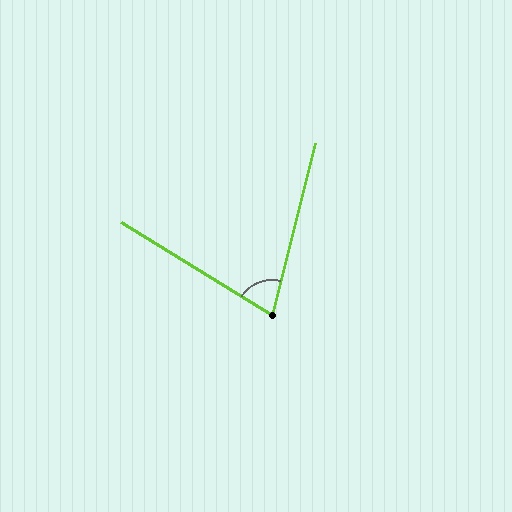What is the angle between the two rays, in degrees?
Approximately 72 degrees.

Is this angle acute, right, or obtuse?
It is acute.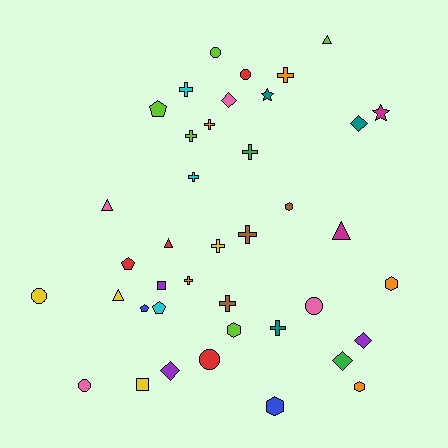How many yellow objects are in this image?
There are 4 yellow objects.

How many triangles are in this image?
There are 5 triangles.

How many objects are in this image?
There are 40 objects.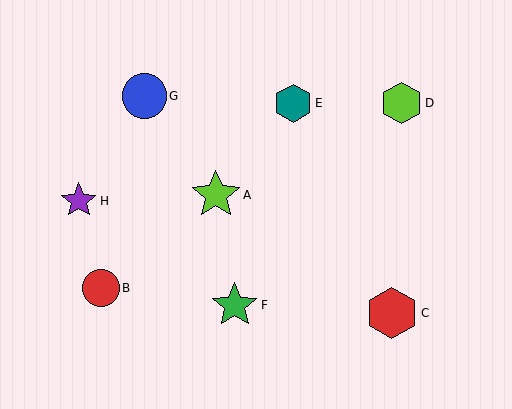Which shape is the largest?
The red hexagon (labeled C) is the largest.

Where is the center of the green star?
The center of the green star is at (235, 305).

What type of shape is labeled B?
Shape B is a red circle.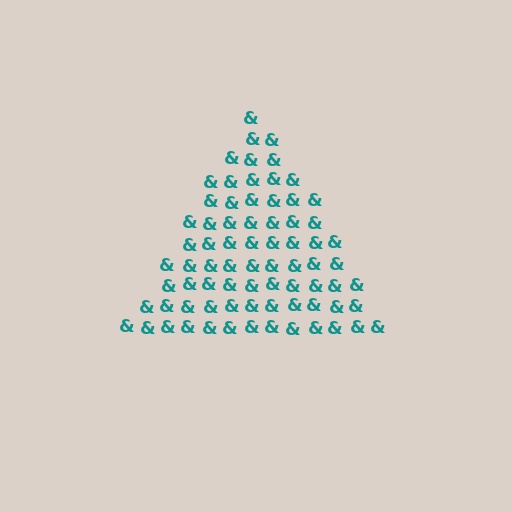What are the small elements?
The small elements are ampersands.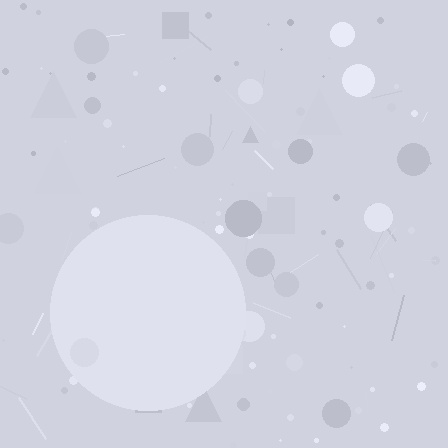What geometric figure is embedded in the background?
A circle is embedded in the background.